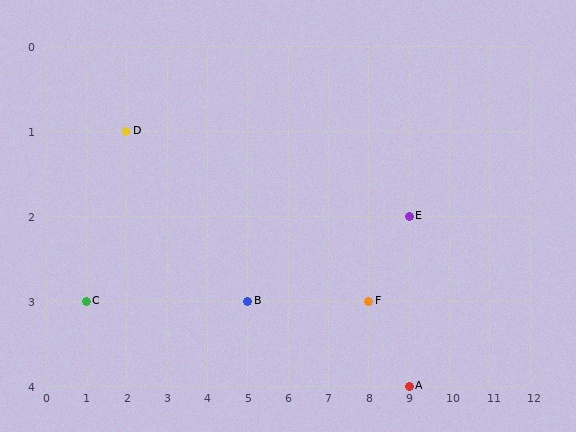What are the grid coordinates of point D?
Point D is at grid coordinates (2, 1).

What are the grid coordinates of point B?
Point B is at grid coordinates (5, 3).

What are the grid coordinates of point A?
Point A is at grid coordinates (9, 4).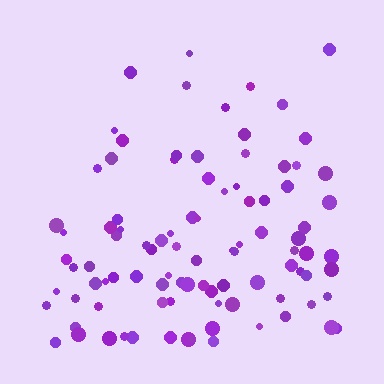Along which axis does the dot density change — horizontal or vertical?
Vertical.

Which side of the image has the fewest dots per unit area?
The top.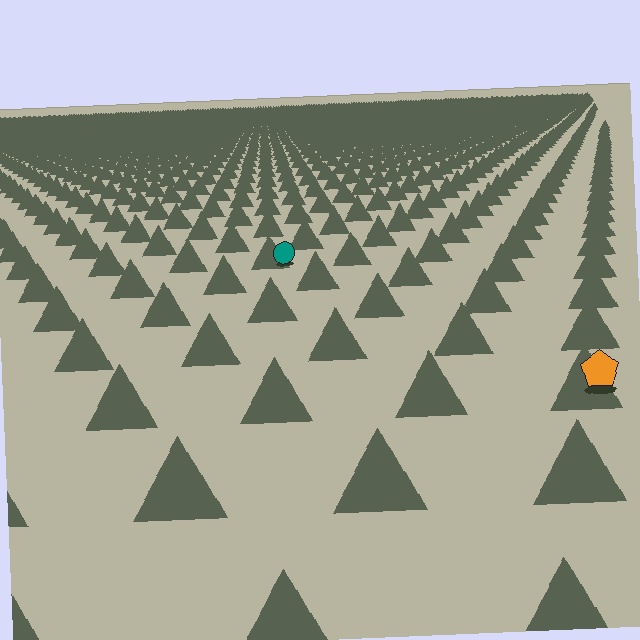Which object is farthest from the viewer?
The teal circle is farthest from the viewer. It appears smaller and the ground texture around it is denser.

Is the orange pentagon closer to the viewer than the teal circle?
Yes. The orange pentagon is closer — you can tell from the texture gradient: the ground texture is coarser near it.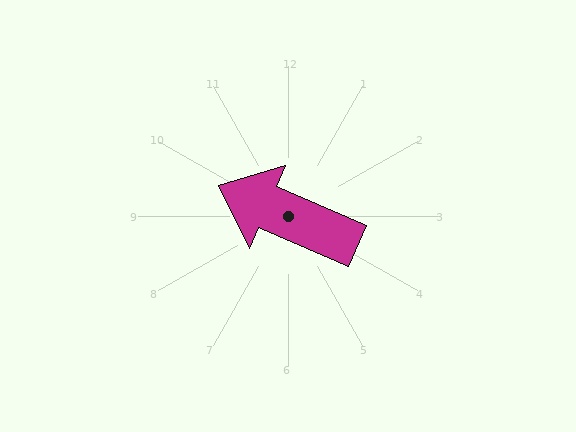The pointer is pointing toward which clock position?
Roughly 10 o'clock.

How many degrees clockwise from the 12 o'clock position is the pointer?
Approximately 293 degrees.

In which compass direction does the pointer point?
Northwest.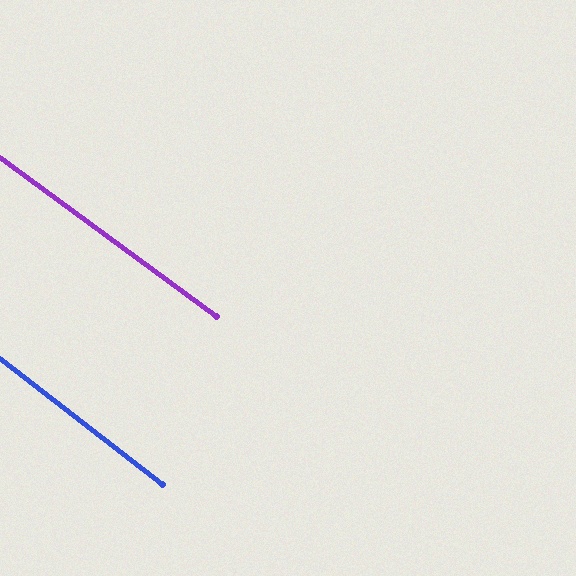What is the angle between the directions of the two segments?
Approximately 1 degree.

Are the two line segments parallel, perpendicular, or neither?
Parallel — their directions differ by only 1.4°.